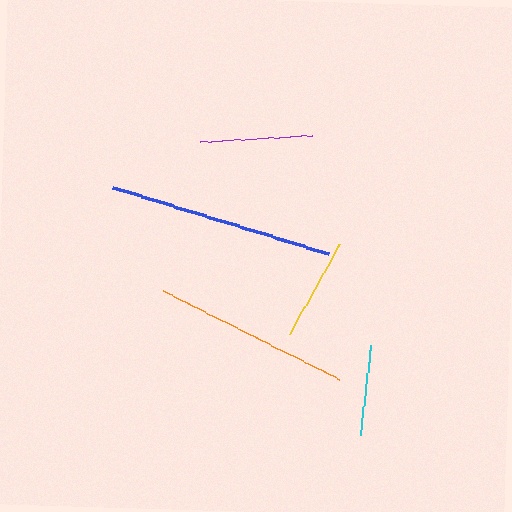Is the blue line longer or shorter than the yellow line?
The blue line is longer than the yellow line.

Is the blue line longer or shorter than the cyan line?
The blue line is longer than the cyan line.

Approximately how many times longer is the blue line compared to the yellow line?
The blue line is approximately 2.2 times the length of the yellow line.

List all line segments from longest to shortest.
From longest to shortest: blue, orange, purple, yellow, cyan.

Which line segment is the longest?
The blue line is the longest at approximately 226 pixels.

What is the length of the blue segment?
The blue segment is approximately 226 pixels long.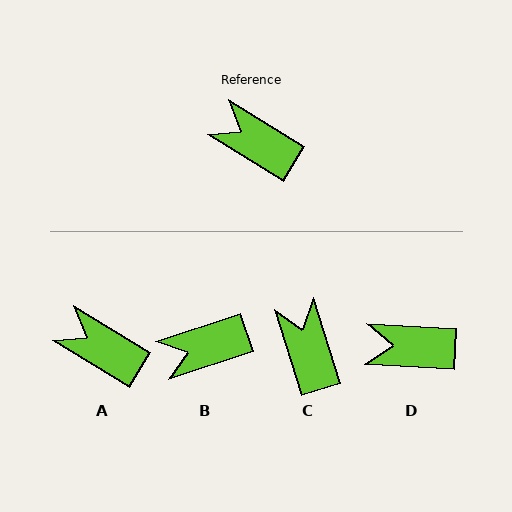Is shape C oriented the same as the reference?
No, it is off by about 42 degrees.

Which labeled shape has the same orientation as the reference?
A.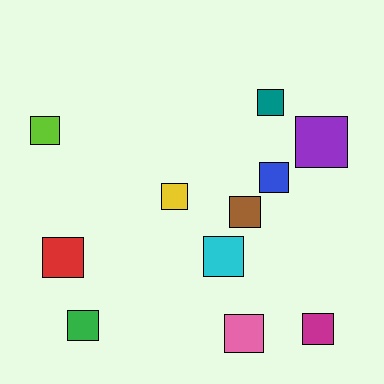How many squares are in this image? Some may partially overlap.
There are 11 squares.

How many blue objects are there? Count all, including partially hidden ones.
There is 1 blue object.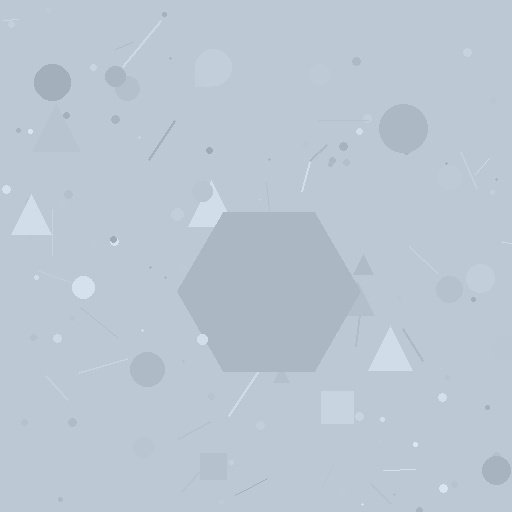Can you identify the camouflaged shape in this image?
The camouflaged shape is a hexagon.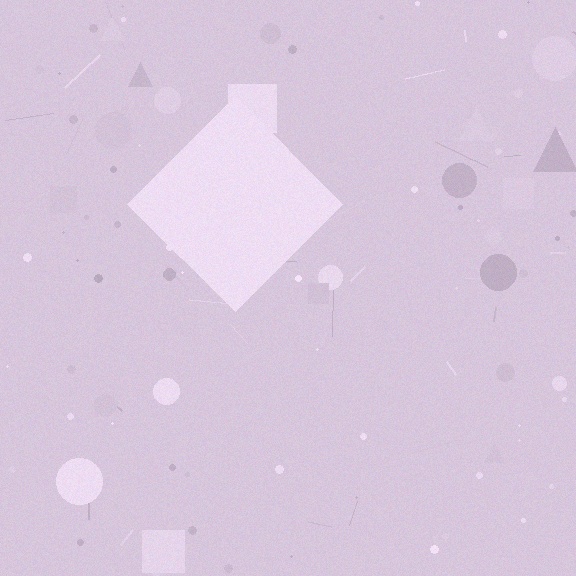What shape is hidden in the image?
A diamond is hidden in the image.